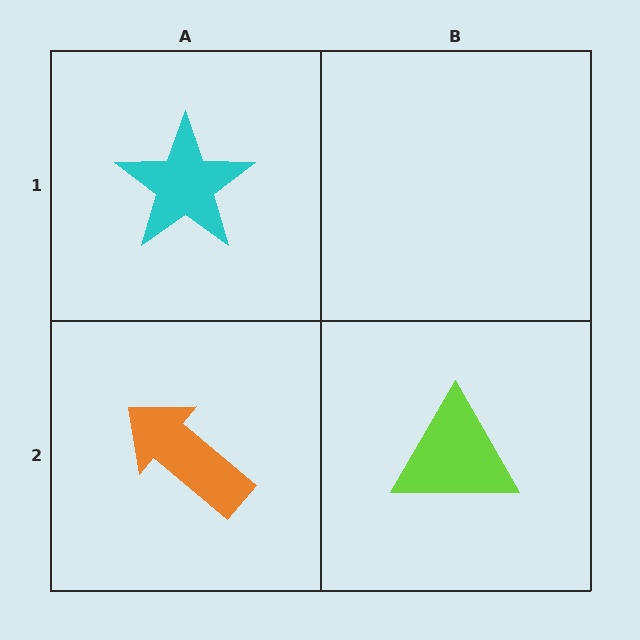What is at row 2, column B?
A lime triangle.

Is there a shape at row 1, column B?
No, that cell is empty.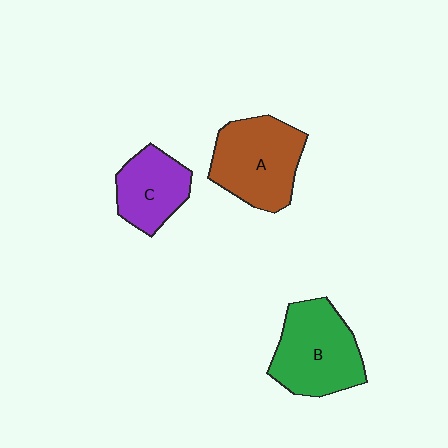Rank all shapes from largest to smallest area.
From largest to smallest: B (green), A (brown), C (purple).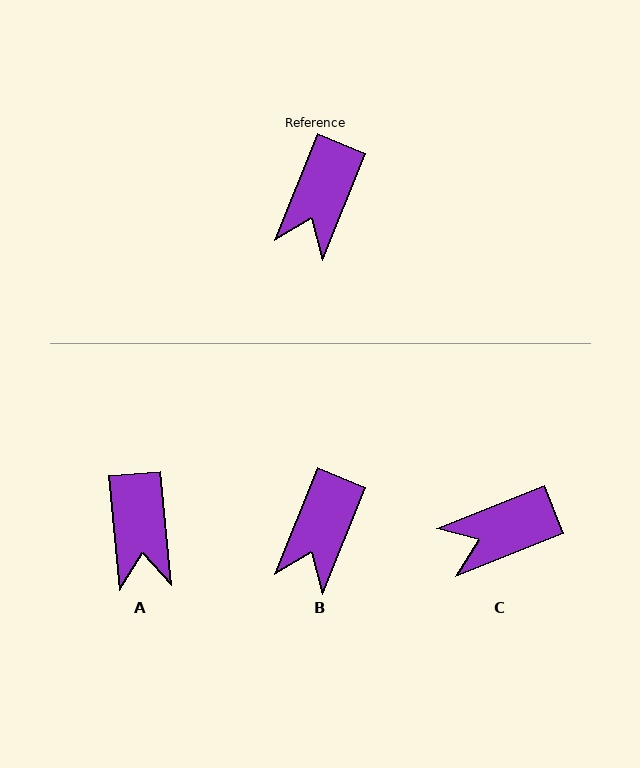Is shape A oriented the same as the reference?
No, it is off by about 28 degrees.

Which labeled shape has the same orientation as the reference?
B.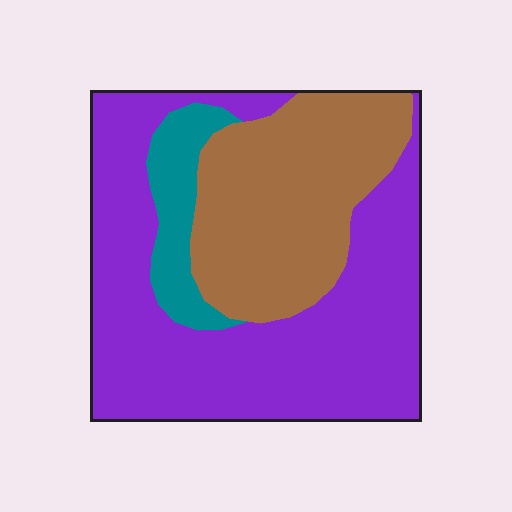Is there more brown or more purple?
Purple.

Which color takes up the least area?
Teal, at roughly 10%.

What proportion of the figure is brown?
Brown covers roughly 35% of the figure.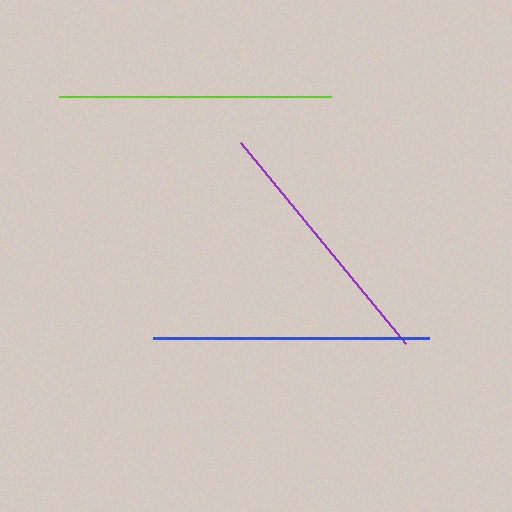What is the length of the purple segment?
The purple segment is approximately 260 pixels long.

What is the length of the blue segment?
The blue segment is approximately 276 pixels long.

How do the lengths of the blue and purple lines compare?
The blue and purple lines are approximately the same length.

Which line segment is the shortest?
The purple line is the shortest at approximately 260 pixels.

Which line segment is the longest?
The blue line is the longest at approximately 276 pixels.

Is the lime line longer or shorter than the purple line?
The lime line is longer than the purple line.